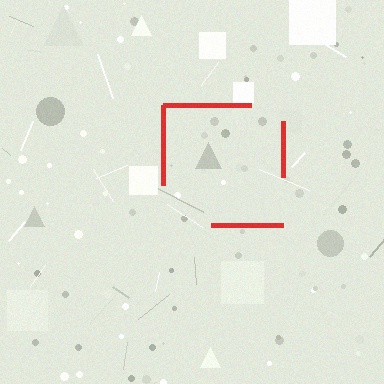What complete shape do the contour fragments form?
The contour fragments form a square.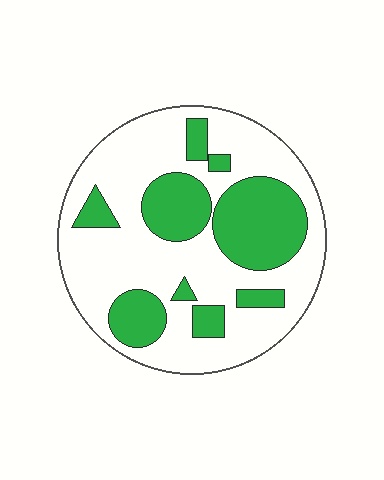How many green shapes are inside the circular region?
9.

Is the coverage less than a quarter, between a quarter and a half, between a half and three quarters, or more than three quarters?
Between a quarter and a half.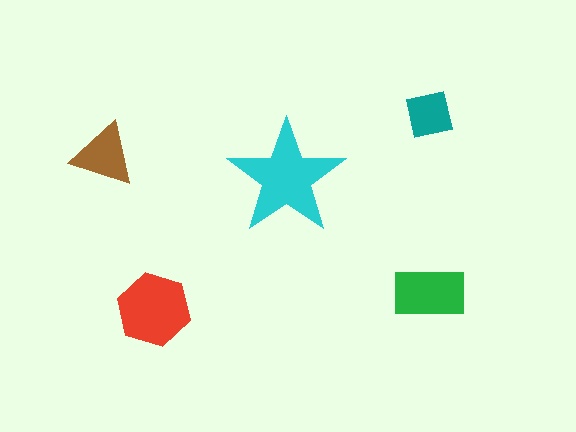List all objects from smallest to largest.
The teal square, the brown triangle, the green rectangle, the red hexagon, the cyan star.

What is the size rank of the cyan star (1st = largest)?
1st.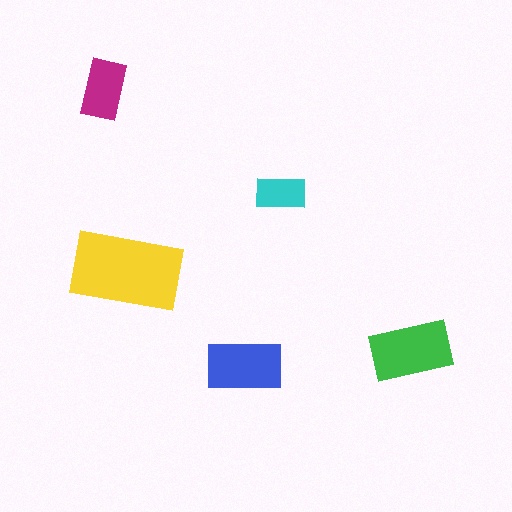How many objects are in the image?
There are 5 objects in the image.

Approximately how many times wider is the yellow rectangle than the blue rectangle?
About 1.5 times wider.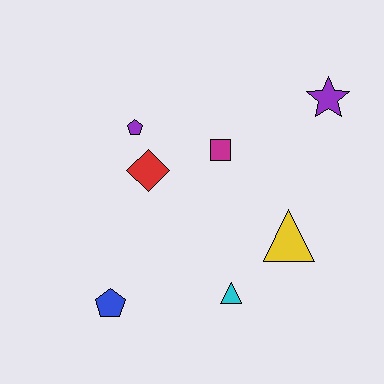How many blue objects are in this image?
There is 1 blue object.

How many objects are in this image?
There are 7 objects.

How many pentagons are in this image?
There are 2 pentagons.